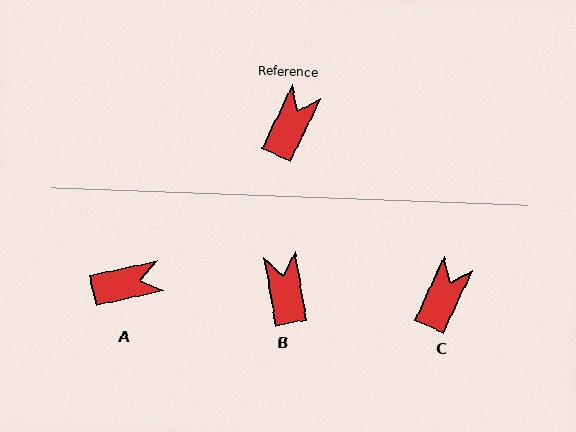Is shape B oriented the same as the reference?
No, it is off by about 35 degrees.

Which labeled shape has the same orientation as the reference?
C.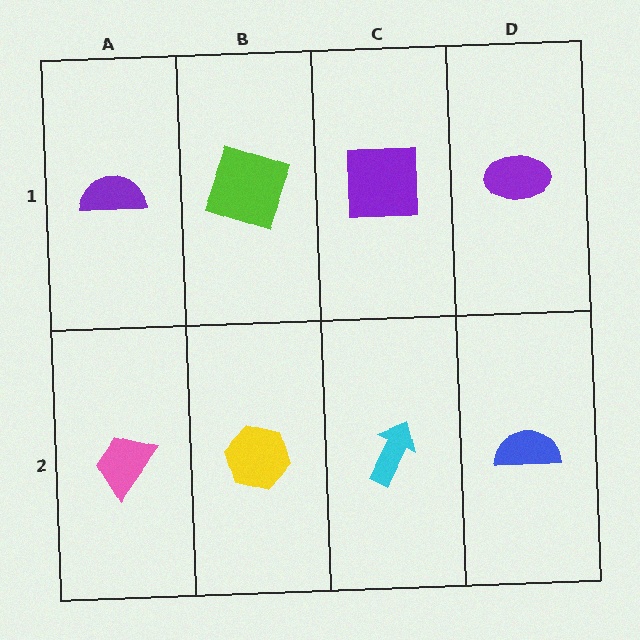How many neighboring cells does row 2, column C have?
3.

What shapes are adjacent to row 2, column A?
A purple semicircle (row 1, column A), a yellow hexagon (row 2, column B).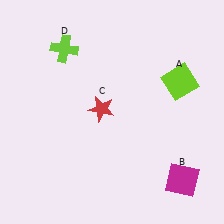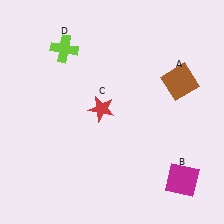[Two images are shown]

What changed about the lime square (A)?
In Image 1, A is lime. In Image 2, it changed to brown.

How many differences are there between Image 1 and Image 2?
There is 1 difference between the two images.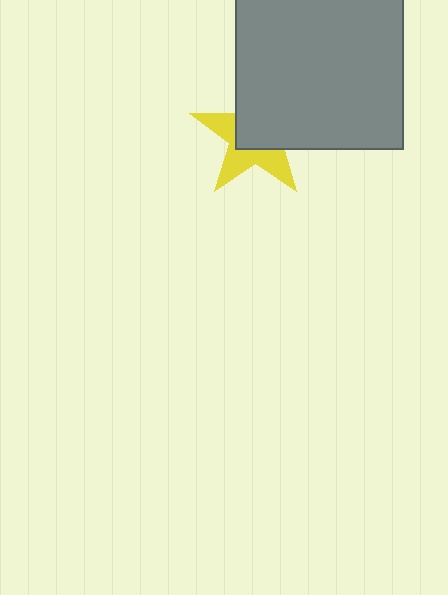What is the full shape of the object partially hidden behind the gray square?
The partially hidden object is a yellow star.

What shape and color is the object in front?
The object in front is a gray square.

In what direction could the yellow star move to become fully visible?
The yellow star could move toward the lower-left. That would shift it out from behind the gray square entirely.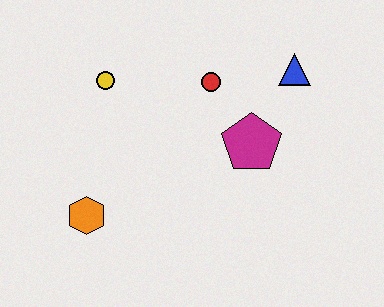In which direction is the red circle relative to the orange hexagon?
The red circle is above the orange hexagon.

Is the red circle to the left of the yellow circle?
No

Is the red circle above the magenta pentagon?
Yes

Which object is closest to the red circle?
The magenta pentagon is closest to the red circle.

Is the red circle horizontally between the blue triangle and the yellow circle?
Yes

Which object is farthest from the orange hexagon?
The blue triangle is farthest from the orange hexagon.